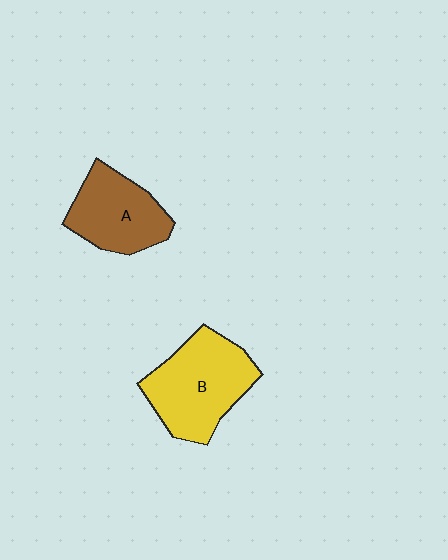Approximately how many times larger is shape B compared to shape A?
Approximately 1.3 times.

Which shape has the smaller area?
Shape A (brown).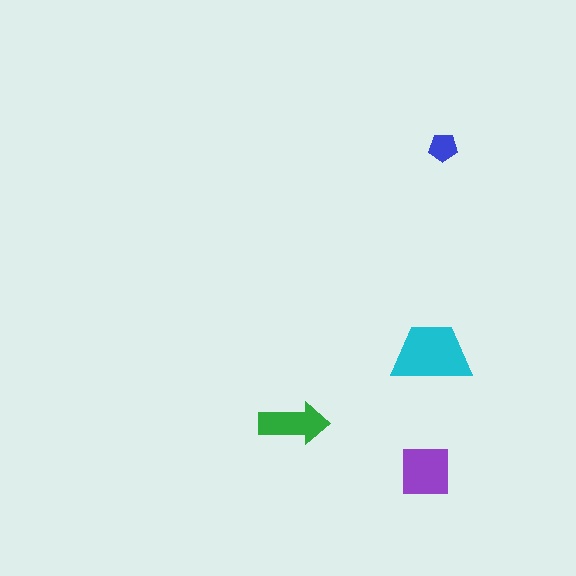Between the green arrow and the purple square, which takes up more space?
The purple square.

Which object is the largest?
The cyan trapezoid.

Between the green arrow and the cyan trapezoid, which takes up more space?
The cyan trapezoid.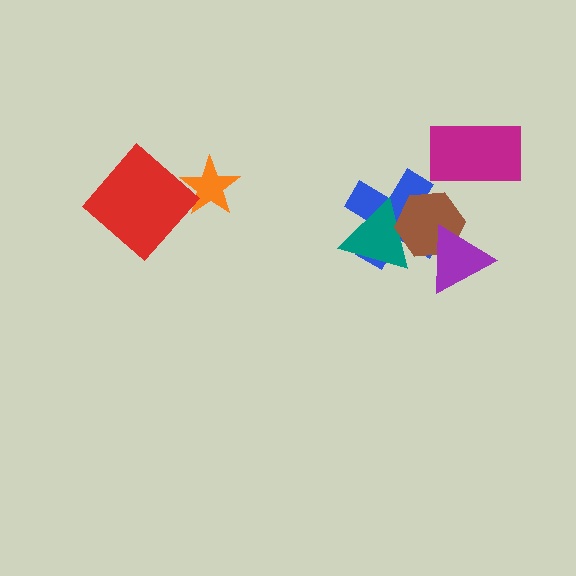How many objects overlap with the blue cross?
3 objects overlap with the blue cross.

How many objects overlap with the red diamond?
0 objects overlap with the red diamond.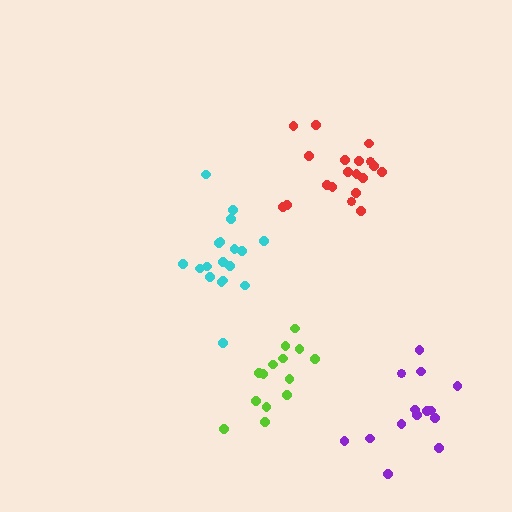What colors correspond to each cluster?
The clusters are colored: purple, red, lime, cyan.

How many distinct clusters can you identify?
There are 4 distinct clusters.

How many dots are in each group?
Group 1: 14 dots, Group 2: 19 dots, Group 3: 14 dots, Group 4: 18 dots (65 total).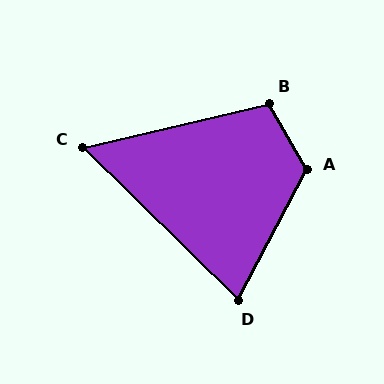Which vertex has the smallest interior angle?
C, at approximately 58 degrees.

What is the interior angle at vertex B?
Approximately 107 degrees (obtuse).